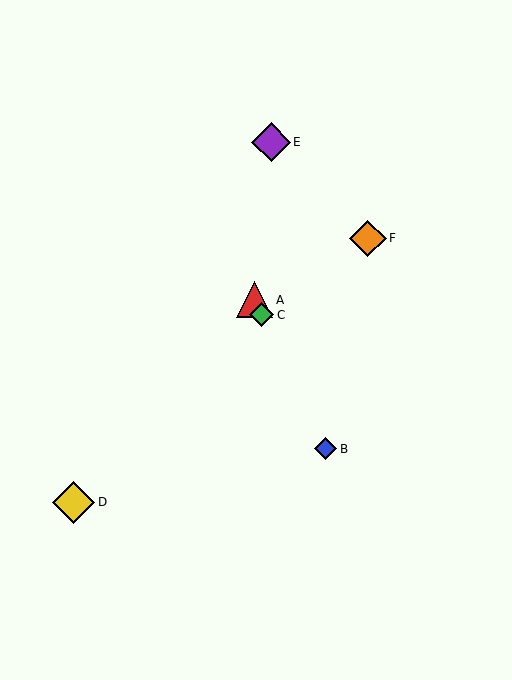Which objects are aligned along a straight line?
Objects A, B, C are aligned along a straight line.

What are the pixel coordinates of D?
Object D is at (74, 502).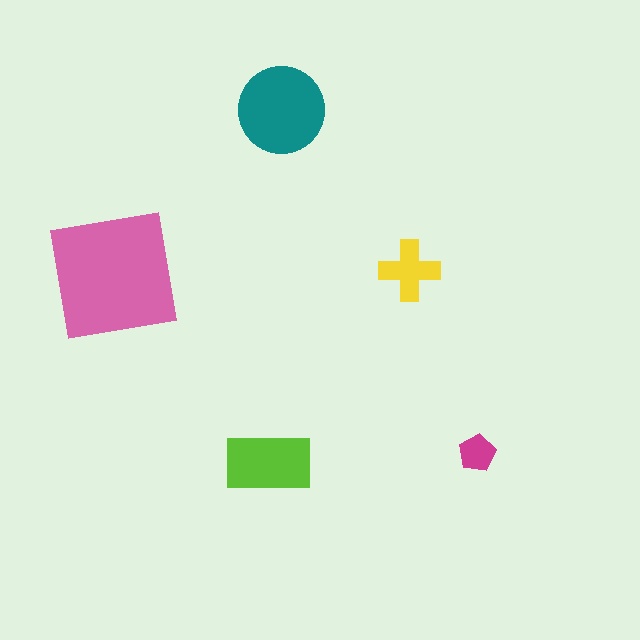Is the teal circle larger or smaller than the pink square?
Smaller.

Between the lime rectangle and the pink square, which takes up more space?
The pink square.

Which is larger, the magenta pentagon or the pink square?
The pink square.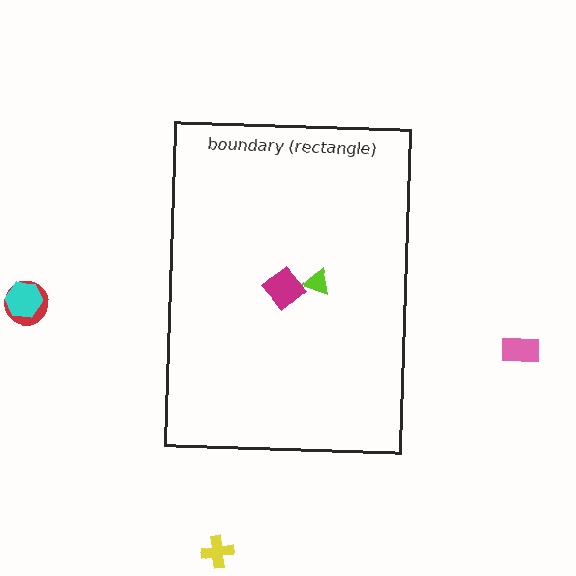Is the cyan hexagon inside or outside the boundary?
Outside.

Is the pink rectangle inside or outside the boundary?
Outside.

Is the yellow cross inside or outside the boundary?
Outside.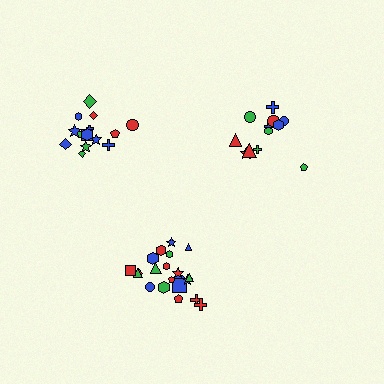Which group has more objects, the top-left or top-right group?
The top-left group.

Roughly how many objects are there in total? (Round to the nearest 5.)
Roughly 50 objects in total.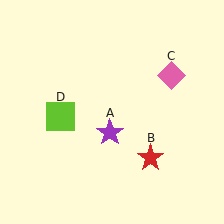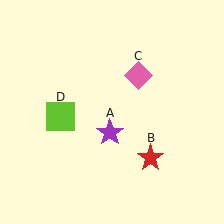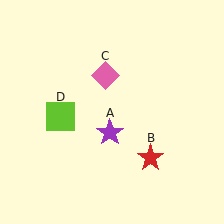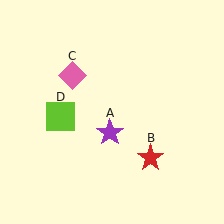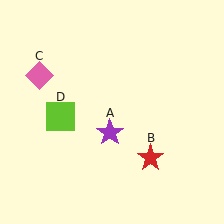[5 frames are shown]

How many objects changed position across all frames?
1 object changed position: pink diamond (object C).